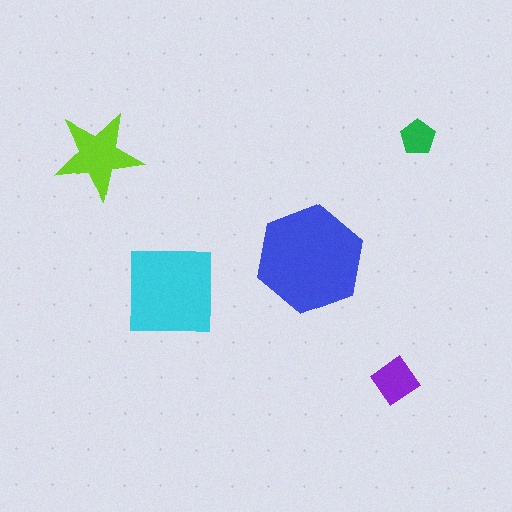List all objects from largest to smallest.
The blue hexagon, the cyan square, the lime star, the purple diamond, the green pentagon.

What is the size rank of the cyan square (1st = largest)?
2nd.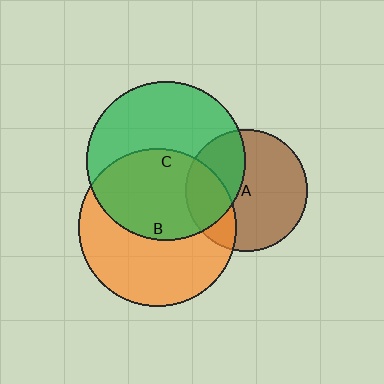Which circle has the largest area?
Circle C (green).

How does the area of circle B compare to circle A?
Approximately 1.7 times.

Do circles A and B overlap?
Yes.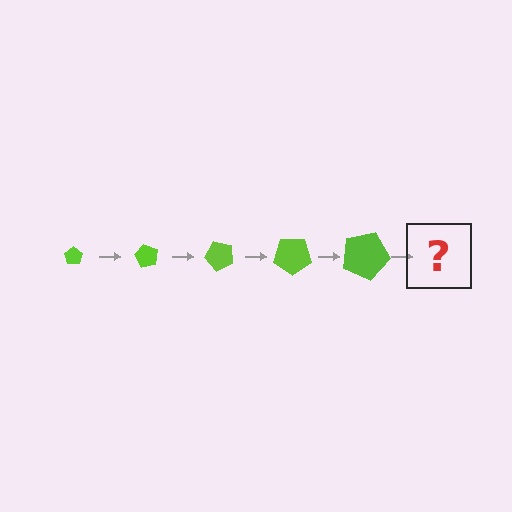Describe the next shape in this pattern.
It should be a pentagon, larger than the previous one and rotated 300 degrees from the start.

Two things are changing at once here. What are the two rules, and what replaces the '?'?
The two rules are that the pentagon grows larger each step and it rotates 60 degrees each step. The '?' should be a pentagon, larger than the previous one and rotated 300 degrees from the start.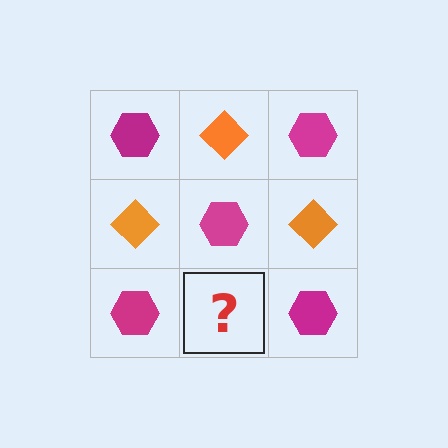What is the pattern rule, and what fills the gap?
The rule is that it alternates magenta hexagon and orange diamond in a checkerboard pattern. The gap should be filled with an orange diamond.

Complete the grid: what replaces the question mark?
The question mark should be replaced with an orange diamond.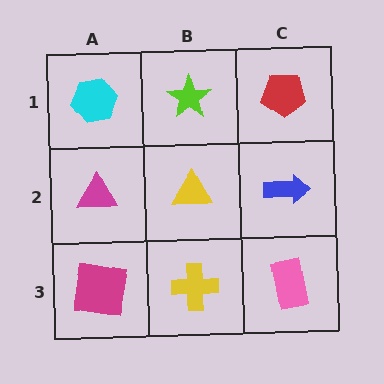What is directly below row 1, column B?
A yellow triangle.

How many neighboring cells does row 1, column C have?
2.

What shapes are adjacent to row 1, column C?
A blue arrow (row 2, column C), a lime star (row 1, column B).